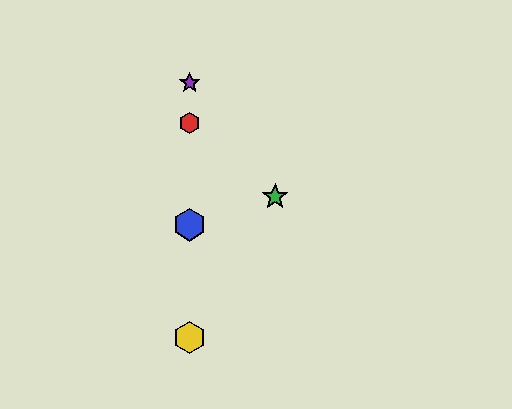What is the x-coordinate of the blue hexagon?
The blue hexagon is at x≈190.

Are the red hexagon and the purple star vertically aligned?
Yes, both are at x≈190.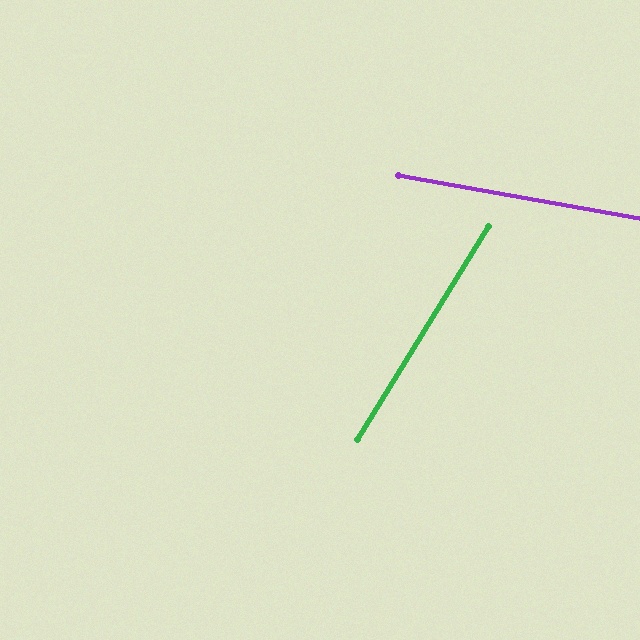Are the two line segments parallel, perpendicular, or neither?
Neither parallel nor perpendicular — they differ by about 69°.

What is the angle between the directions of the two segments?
Approximately 69 degrees.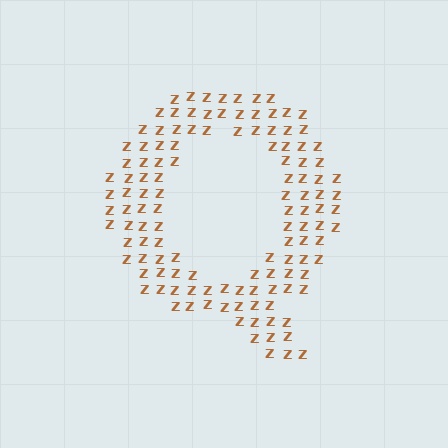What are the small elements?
The small elements are letter Z's.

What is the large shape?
The large shape is the letter Q.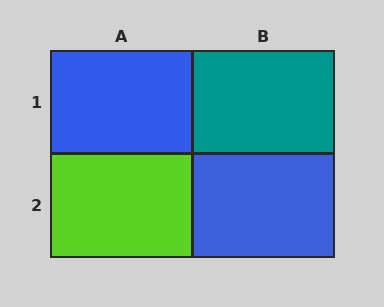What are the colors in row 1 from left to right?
Blue, teal.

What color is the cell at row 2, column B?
Blue.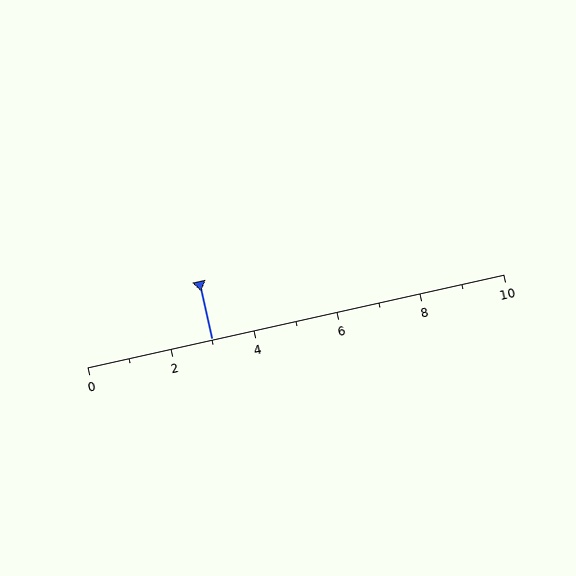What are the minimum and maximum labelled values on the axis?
The axis runs from 0 to 10.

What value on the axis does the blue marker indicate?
The marker indicates approximately 3.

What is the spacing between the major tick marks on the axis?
The major ticks are spaced 2 apart.